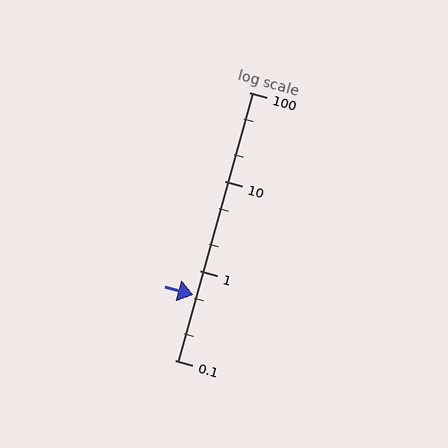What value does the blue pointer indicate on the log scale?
The pointer indicates approximately 0.53.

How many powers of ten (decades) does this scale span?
The scale spans 3 decades, from 0.1 to 100.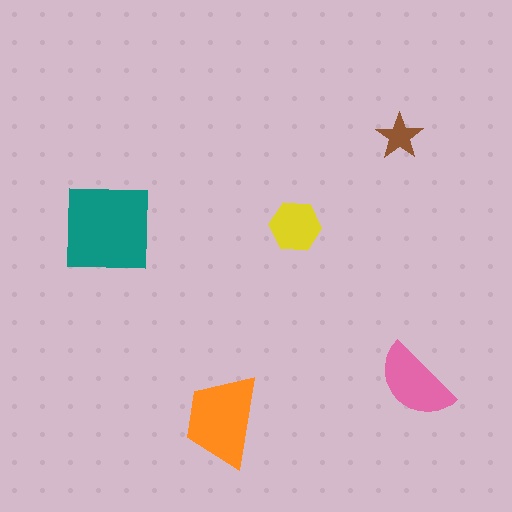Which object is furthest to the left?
The teal square is leftmost.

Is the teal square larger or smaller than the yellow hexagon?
Larger.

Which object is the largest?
The teal square.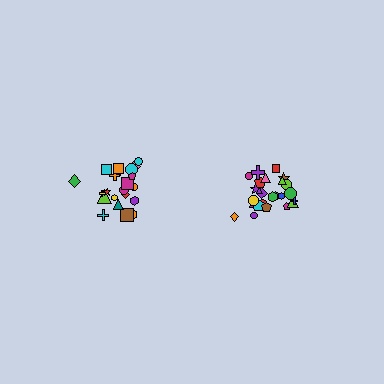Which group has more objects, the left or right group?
The right group.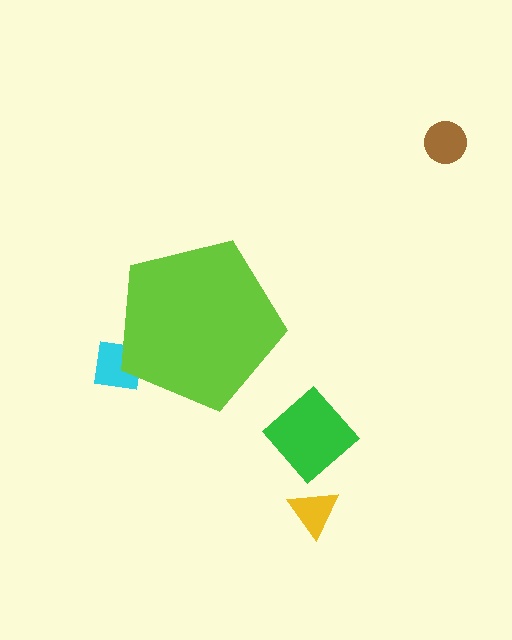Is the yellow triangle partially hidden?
No, the yellow triangle is fully visible.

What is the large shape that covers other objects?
A lime pentagon.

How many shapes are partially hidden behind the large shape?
1 shape is partially hidden.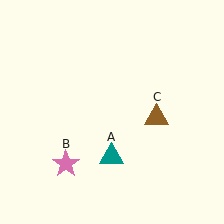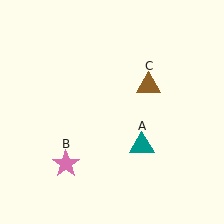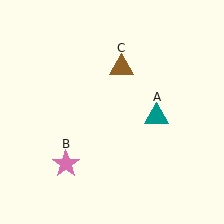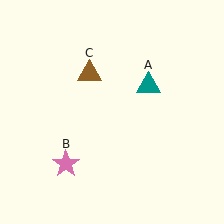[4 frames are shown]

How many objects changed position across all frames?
2 objects changed position: teal triangle (object A), brown triangle (object C).